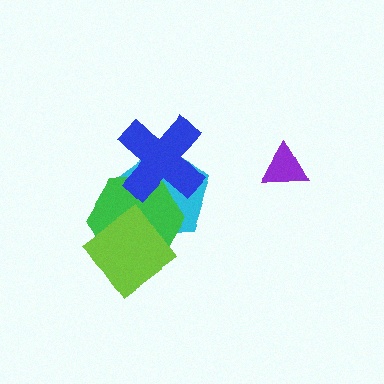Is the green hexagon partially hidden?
Yes, it is partially covered by another shape.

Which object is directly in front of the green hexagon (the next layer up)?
The blue cross is directly in front of the green hexagon.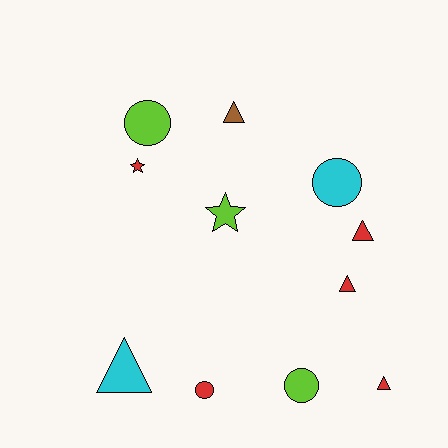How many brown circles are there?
There are no brown circles.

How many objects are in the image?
There are 11 objects.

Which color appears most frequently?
Red, with 5 objects.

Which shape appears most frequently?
Triangle, with 5 objects.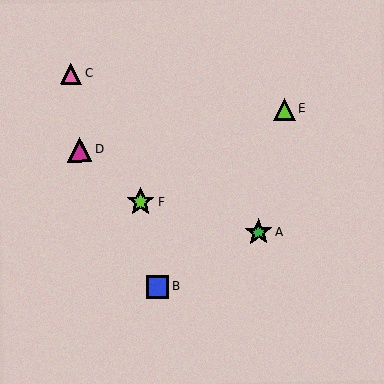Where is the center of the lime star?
The center of the lime star is at (141, 202).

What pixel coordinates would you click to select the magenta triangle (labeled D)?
Click at (79, 150) to select the magenta triangle D.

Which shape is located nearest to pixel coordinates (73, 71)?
The pink triangle (labeled C) at (71, 74) is nearest to that location.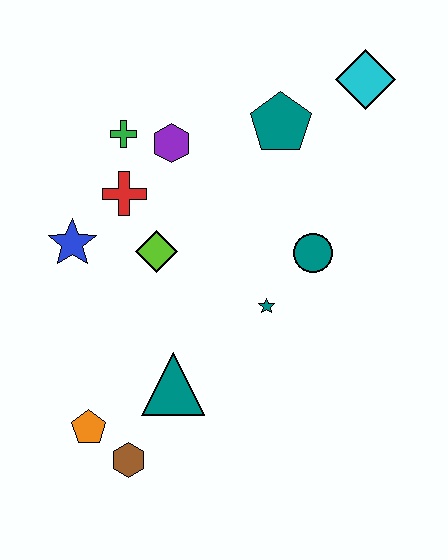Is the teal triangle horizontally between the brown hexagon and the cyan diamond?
Yes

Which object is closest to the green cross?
The purple hexagon is closest to the green cross.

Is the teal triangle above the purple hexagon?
No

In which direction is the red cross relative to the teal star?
The red cross is to the left of the teal star.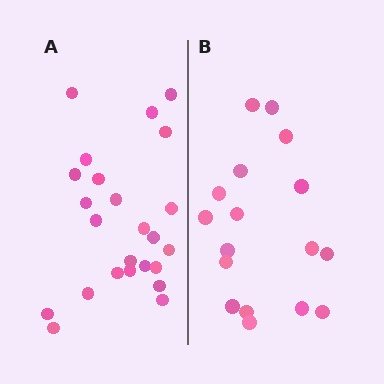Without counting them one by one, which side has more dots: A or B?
Region A (the left region) has more dots.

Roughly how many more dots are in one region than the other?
Region A has roughly 8 or so more dots than region B.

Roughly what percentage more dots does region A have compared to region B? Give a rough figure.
About 40% more.